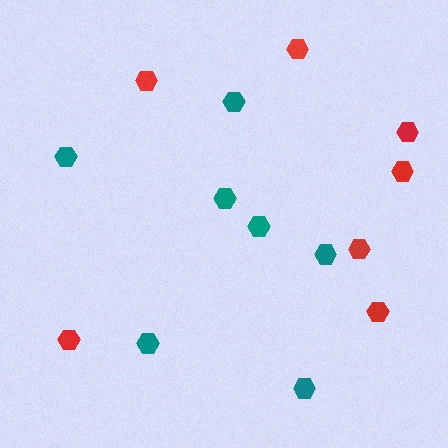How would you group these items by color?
There are 2 groups: one group of red hexagons (7) and one group of teal hexagons (7).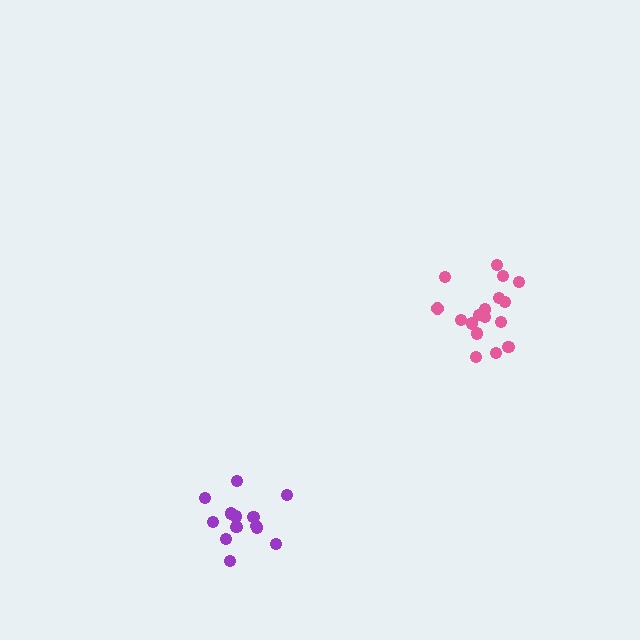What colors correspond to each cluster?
The clusters are colored: purple, pink.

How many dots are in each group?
Group 1: 13 dots, Group 2: 17 dots (30 total).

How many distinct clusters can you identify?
There are 2 distinct clusters.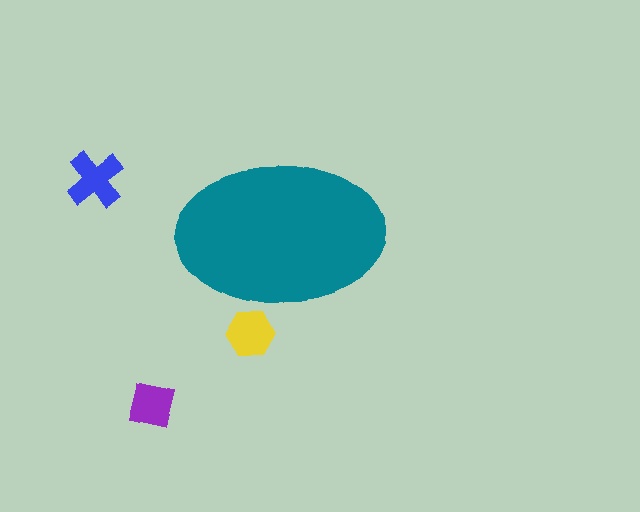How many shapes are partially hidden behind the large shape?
1 shape is partially hidden.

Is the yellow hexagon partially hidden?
Yes, the yellow hexagon is partially hidden behind the teal ellipse.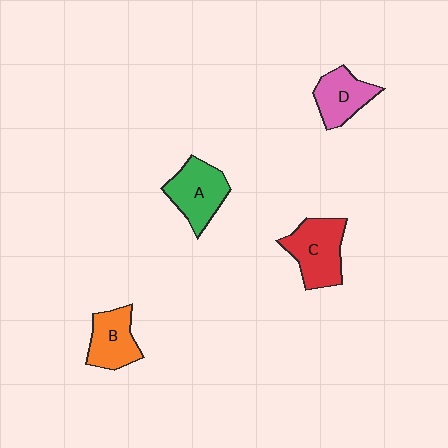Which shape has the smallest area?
Shape D (pink).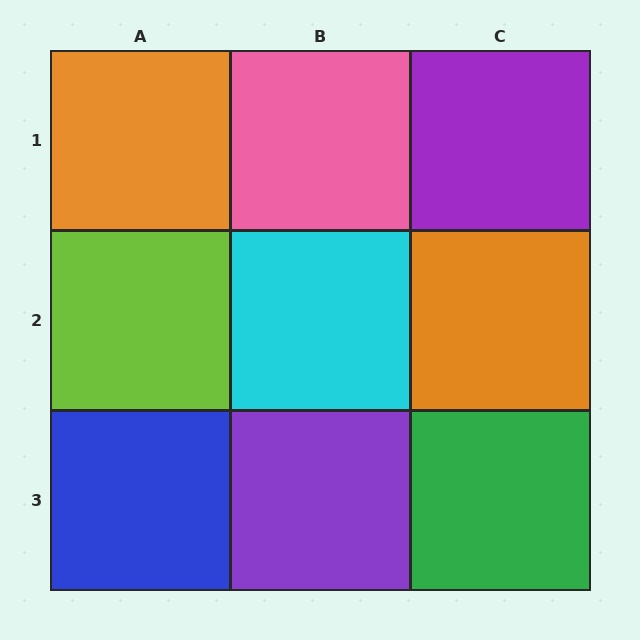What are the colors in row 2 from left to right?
Lime, cyan, orange.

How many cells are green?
1 cell is green.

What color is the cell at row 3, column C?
Green.